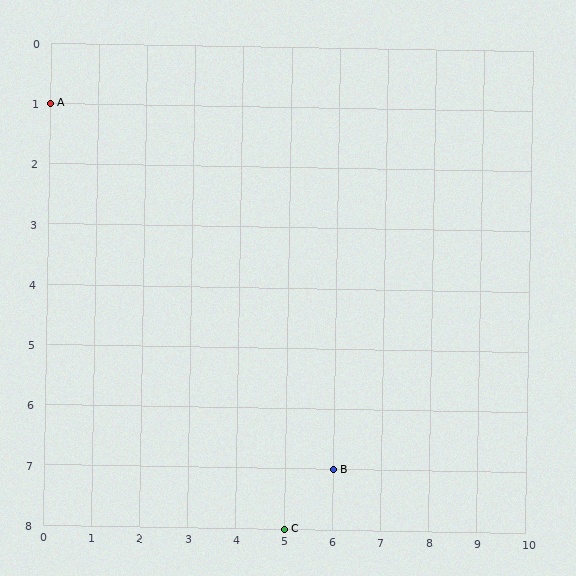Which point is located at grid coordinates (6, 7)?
Point B is at (6, 7).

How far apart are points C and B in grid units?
Points C and B are 1 column and 1 row apart (about 1.4 grid units diagonally).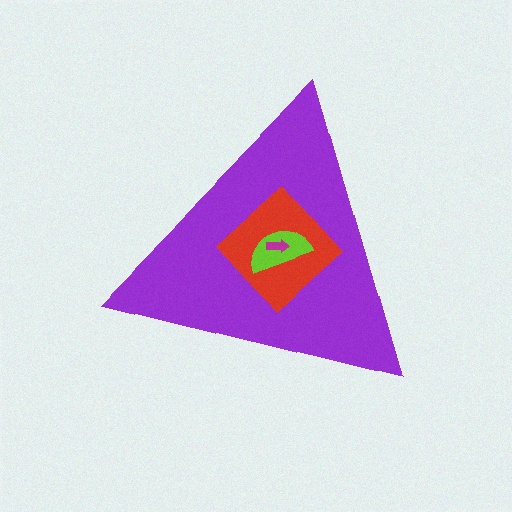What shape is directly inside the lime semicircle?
The magenta arrow.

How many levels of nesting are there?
4.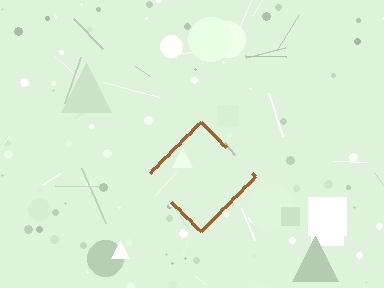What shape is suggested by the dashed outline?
The dashed outline suggests a diamond.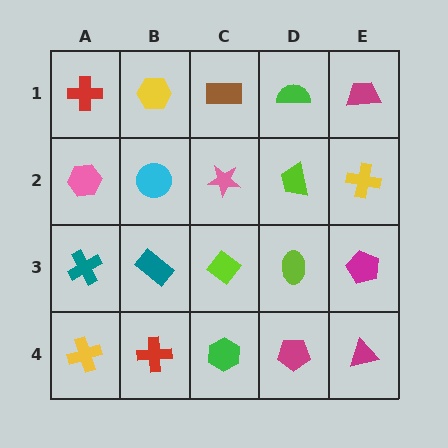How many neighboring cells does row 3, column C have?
4.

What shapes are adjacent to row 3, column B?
A cyan circle (row 2, column B), a red cross (row 4, column B), a teal cross (row 3, column A), a lime diamond (row 3, column C).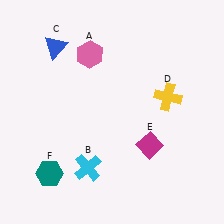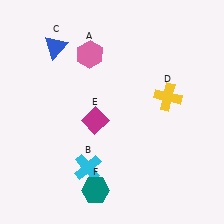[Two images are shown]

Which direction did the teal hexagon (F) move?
The teal hexagon (F) moved right.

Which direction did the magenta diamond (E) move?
The magenta diamond (E) moved left.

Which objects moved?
The objects that moved are: the magenta diamond (E), the teal hexagon (F).